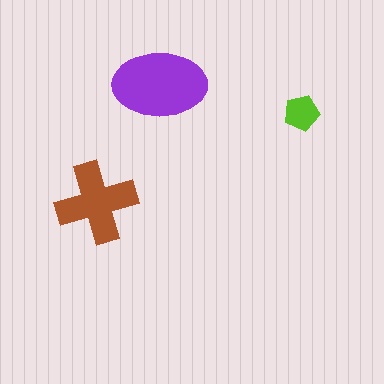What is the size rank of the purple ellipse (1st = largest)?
1st.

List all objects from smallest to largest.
The lime pentagon, the brown cross, the purple ellipse.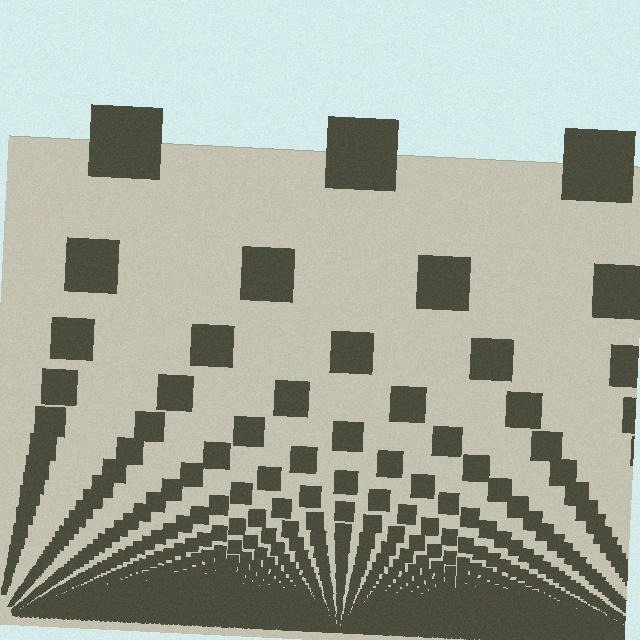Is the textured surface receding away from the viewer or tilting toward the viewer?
The surface appears to tilt toward the viewer. Texture elements get larger and sparser toward the top.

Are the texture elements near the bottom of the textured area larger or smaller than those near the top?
Smaller. The gradient is inverted — elements near the bottom are smaller and denser.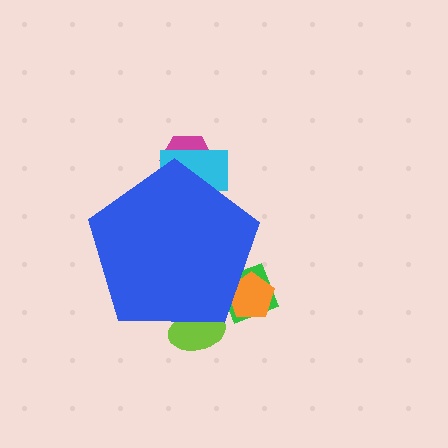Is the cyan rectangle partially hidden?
Yes, the cyan rectangle is partially hidden behind the blue pentagon.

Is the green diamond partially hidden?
Yes, the green diamond is partially hidden behind the blue pentagon.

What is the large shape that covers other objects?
A blue pentagon.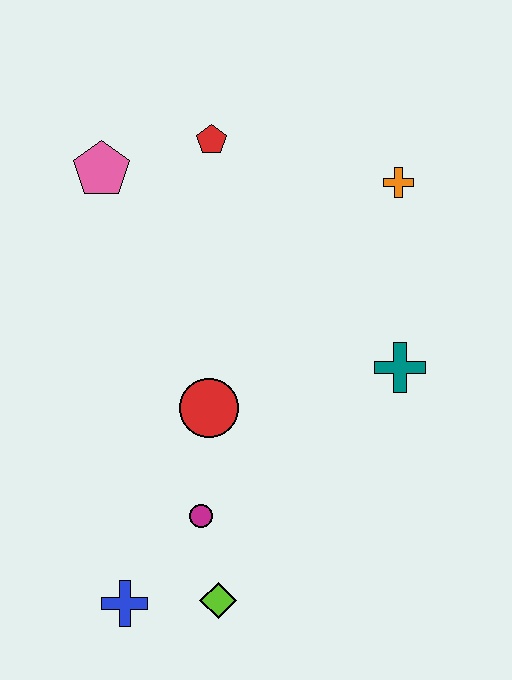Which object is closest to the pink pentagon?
The red pentagon is closest to the pink pentagon.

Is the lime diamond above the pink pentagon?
No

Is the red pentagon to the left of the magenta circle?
No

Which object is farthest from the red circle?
The orange cross is farthest from the red circle.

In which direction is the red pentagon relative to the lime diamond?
The red pentagon is above the lime diamond.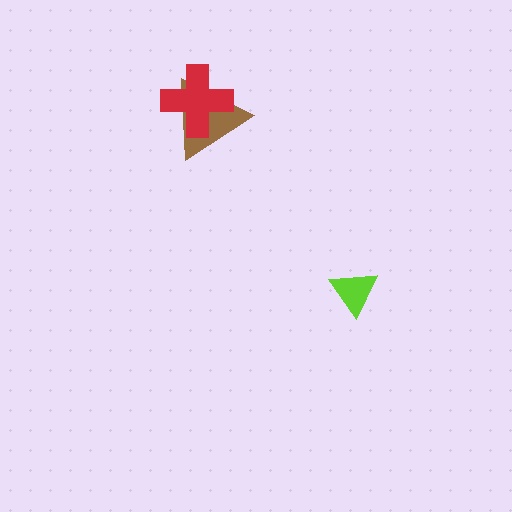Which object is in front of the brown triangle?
The red cross is in front of the brown triangle.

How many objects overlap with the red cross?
1 object overlaps with the red cross.